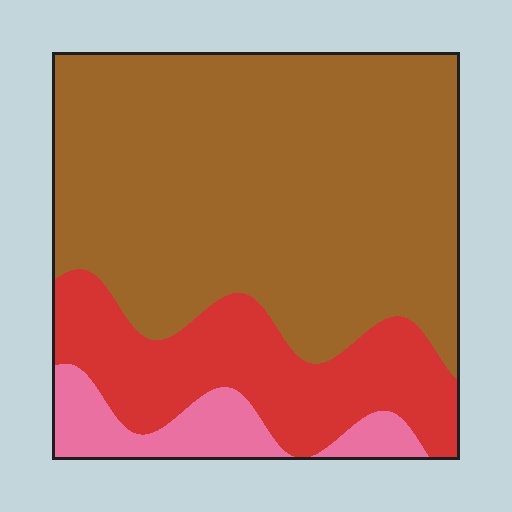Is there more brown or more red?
Brown.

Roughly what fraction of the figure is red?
Red takes up about one quarter (1/4) of the figure.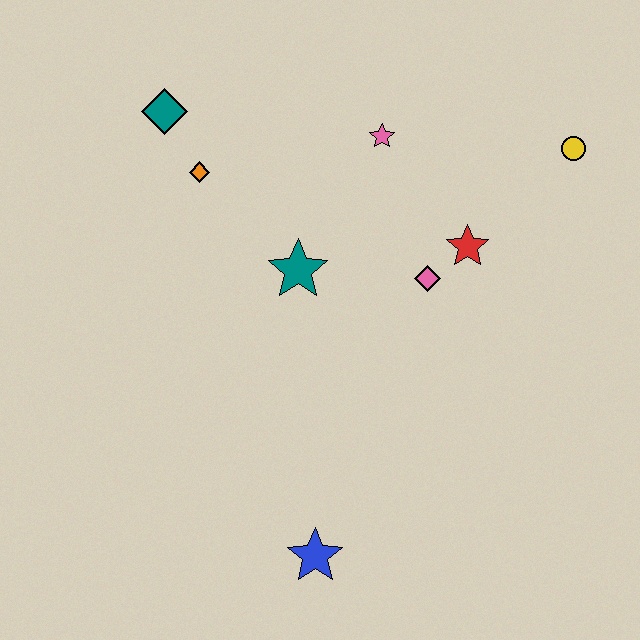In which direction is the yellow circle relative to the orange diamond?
The yellow circle is to the right of the orange diamond.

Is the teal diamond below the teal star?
No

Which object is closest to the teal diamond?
The orange diamond is closest to the teal diamond.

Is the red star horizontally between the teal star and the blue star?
No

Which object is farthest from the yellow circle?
The blue star is farthest from the yellow circle.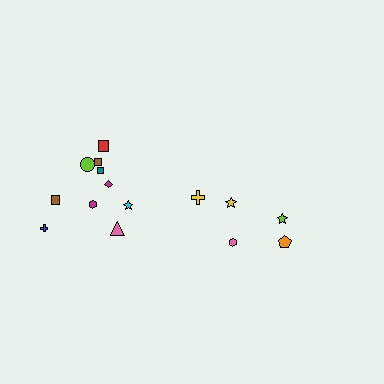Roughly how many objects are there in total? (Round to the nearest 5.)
Roughly 15 objects in total.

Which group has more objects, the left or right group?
The left group.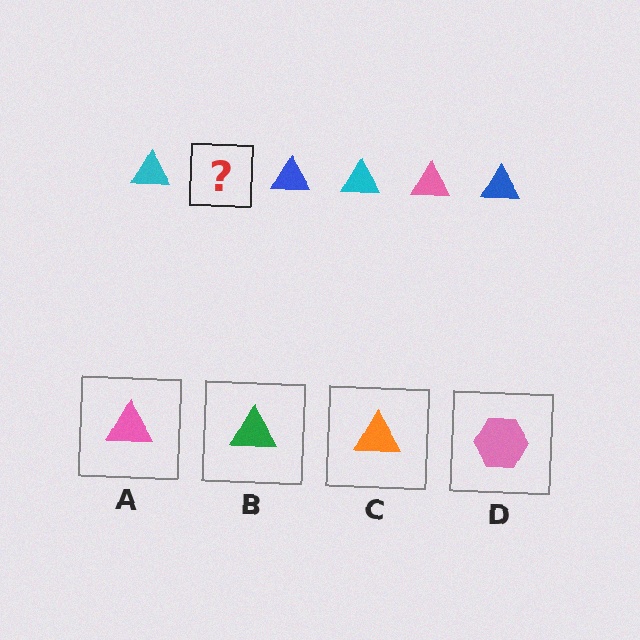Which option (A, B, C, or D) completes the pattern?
A.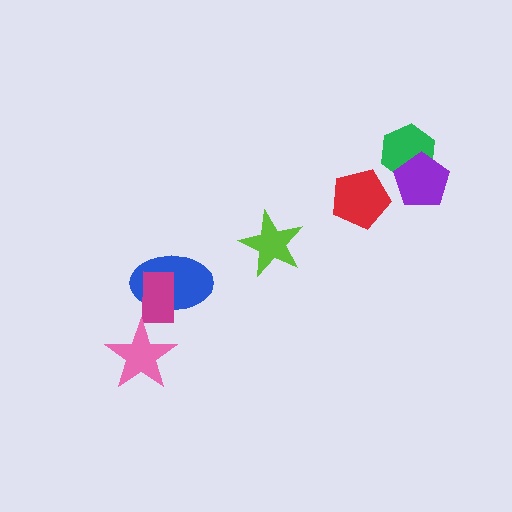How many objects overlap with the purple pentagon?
1 object overlaps with the purple pentagon.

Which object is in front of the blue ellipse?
The magenta rectangle is in front of the blue ellipse.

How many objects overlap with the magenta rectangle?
1 object overlaps with the magenta rectangle.